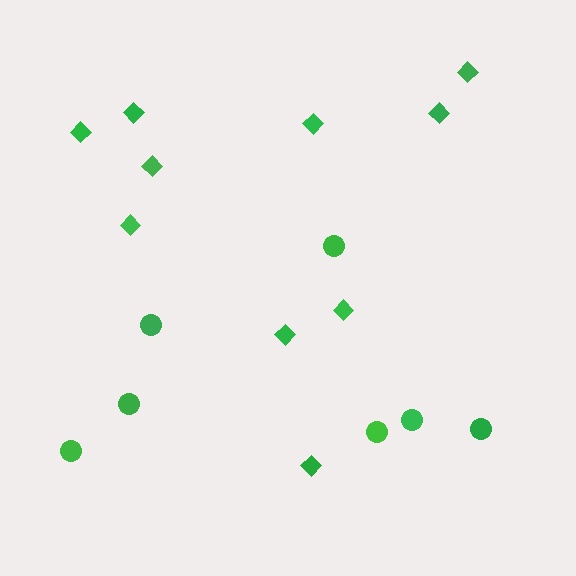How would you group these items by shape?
There are 2 groups: one group of circles (7) and one group of diamonds (10).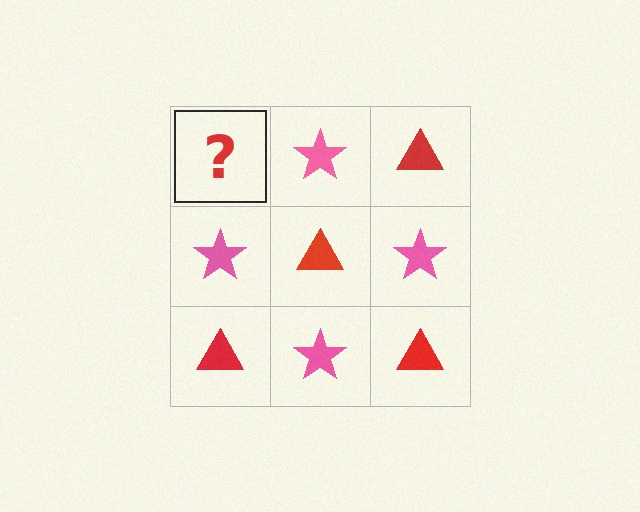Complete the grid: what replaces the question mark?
The question mark should be replaced with a red triangle.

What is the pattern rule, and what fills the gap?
The rule is that it alternates red triangle and pink star in a checkerboard pattern. The gap should be filled with a red triangle.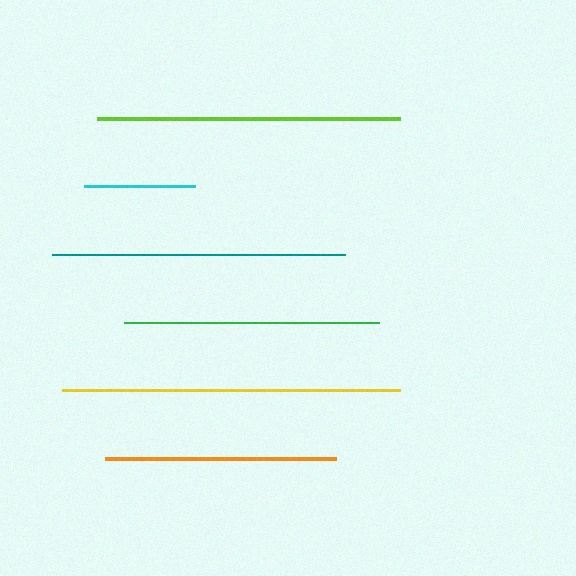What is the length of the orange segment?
The orange segment is approximately 230 pixels long.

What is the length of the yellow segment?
The yellow segment is approximately 338 pixels long.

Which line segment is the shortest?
The cyan line is the shortest at approximately 111 pixels.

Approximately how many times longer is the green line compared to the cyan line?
The green line is approximately 2.3 times the length of the cyan line.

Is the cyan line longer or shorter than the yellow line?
The yellow line is longer than the cyan line.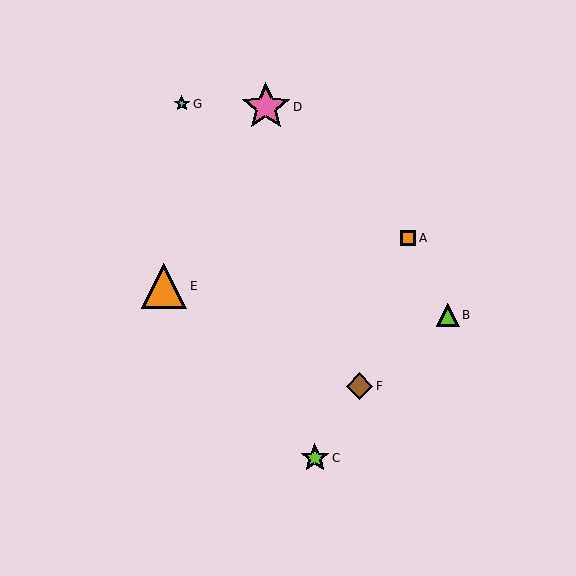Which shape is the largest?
The pink star (labeled D) is the largest.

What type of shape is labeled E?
Shape E is an orange triangle.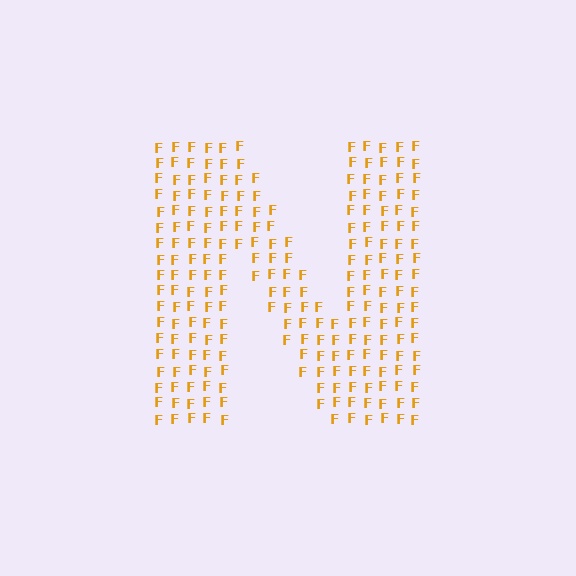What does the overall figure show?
The overall figure shows the letter N.